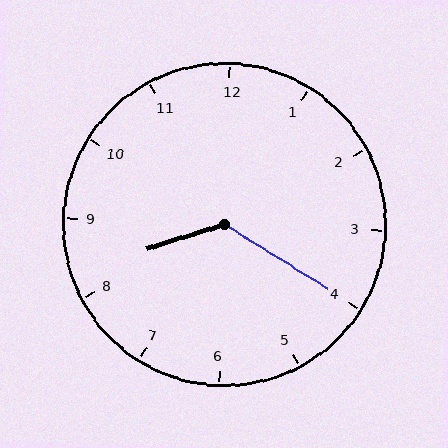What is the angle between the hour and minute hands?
Approximately 130 degrees.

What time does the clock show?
8:20.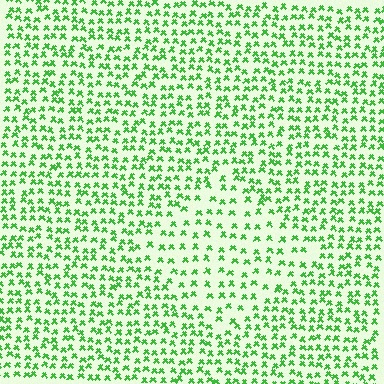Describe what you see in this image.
The image contains small green elements arranged at two different densities. A diamond-shaped region is visible where the elements are less densely packed than the surrounding area.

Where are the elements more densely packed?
The elements are more densely packed outside the diamond boundary.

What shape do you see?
I see a diamond.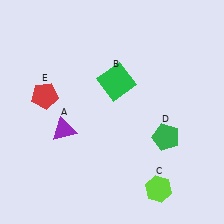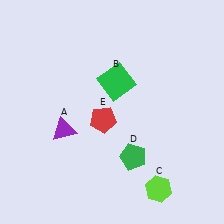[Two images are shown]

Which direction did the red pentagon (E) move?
The red pentagon (E) moved right.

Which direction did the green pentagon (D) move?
The green pentagon (D) moved left.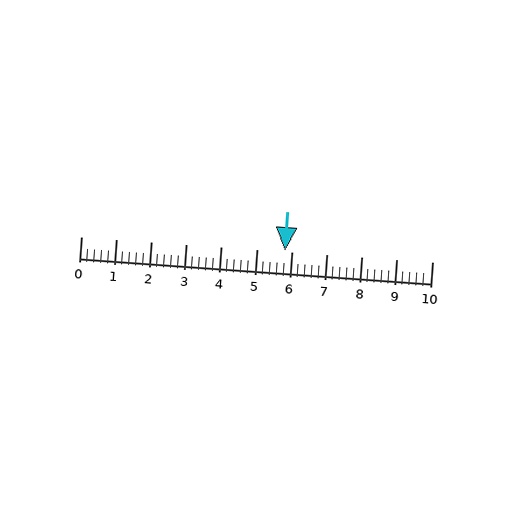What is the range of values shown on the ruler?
The ruler shows values from 0 to 10.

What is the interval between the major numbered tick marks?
The major tick marks are spaced 1 units apart.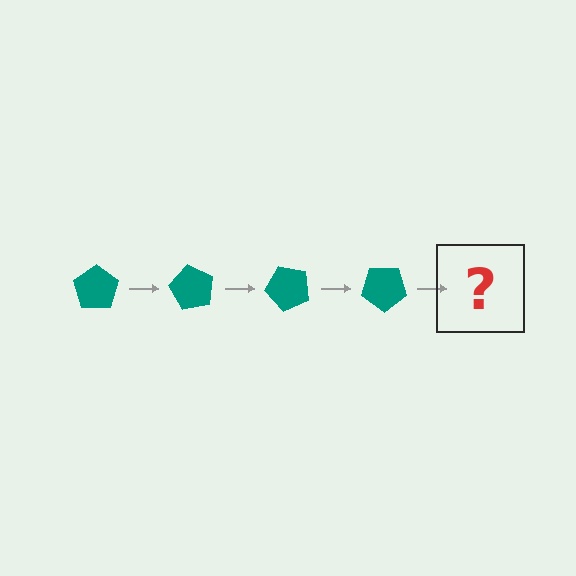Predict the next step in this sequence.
The next step is a teal pentagon rotated 240 degrees.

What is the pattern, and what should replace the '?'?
The pattern is that the pentagon rotates 60 degrees each step. The '?' should be a teal pentagon rotated 240 degrees.